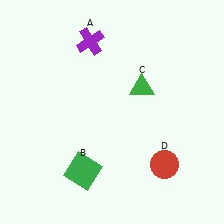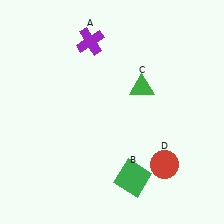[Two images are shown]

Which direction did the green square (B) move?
The green square (B) moved right.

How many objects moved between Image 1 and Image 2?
1 object moved between the two images.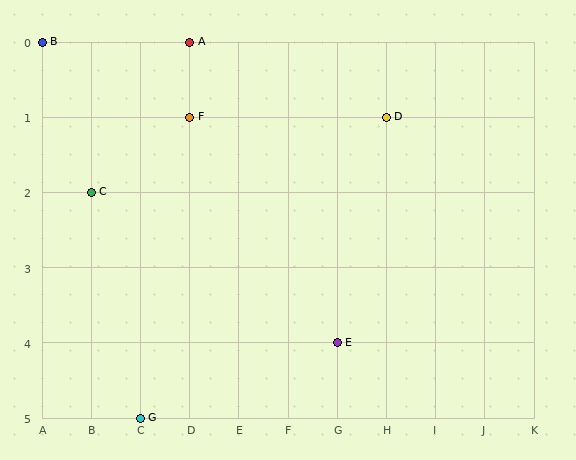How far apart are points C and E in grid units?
Points C and E are 5 columns and 2 rows apart (about 5.4 grid units diagonally).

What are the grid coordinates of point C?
Point C is at grid coordinates (B, 2).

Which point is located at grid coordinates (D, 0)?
Point A is at (D, 0).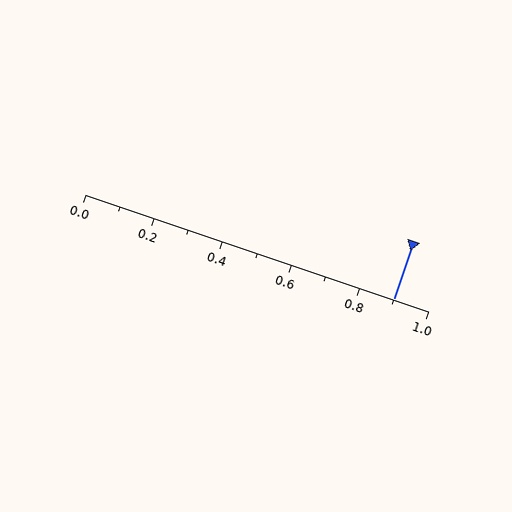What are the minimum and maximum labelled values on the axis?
The axis runs from 0.0 to 1.0.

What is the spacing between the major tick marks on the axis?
The major ticks are spaced 0.2 apart.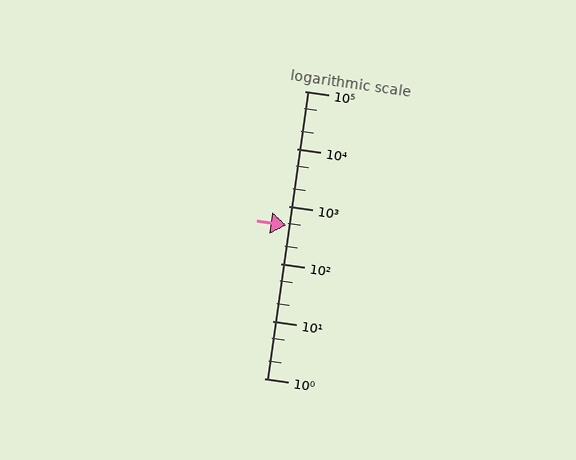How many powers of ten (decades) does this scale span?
The scale spans 5 decades, from 1 to 100000.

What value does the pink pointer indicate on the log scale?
The pointer indicates approximately 470.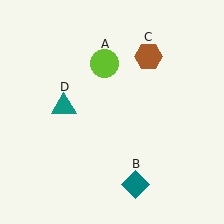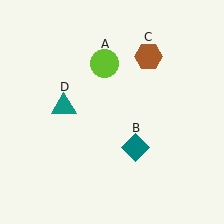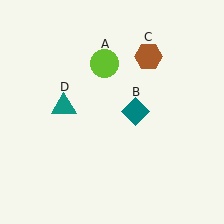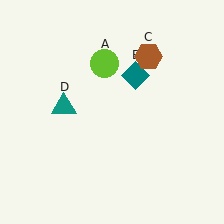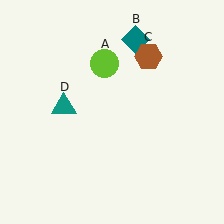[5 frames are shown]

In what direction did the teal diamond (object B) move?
The teal diamond (object B) moved up.